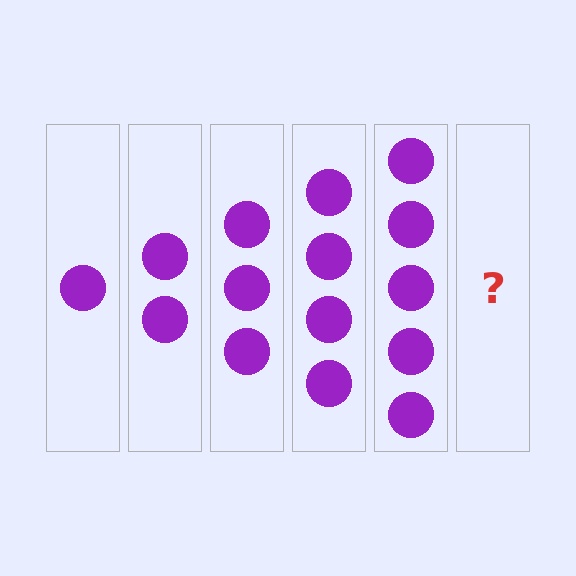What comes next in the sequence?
The next element should be 6 circles.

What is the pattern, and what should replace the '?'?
The pattern is that each step adds one more circle. The '?' should be 6 circles.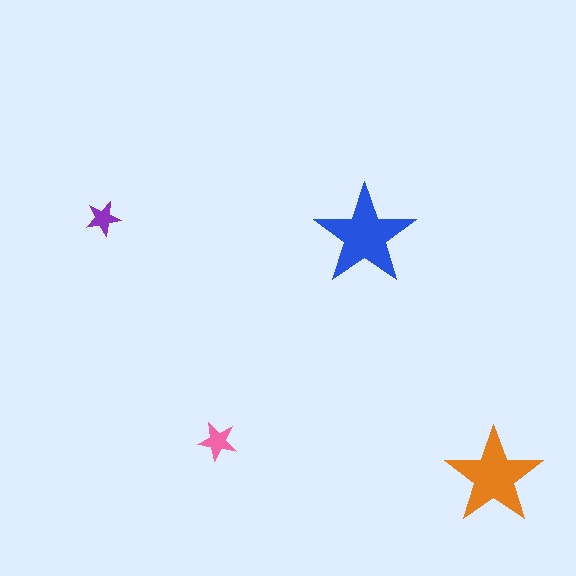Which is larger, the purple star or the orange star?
The orange one.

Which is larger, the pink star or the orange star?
The orange one.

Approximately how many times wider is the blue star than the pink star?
About 2.5 times wider.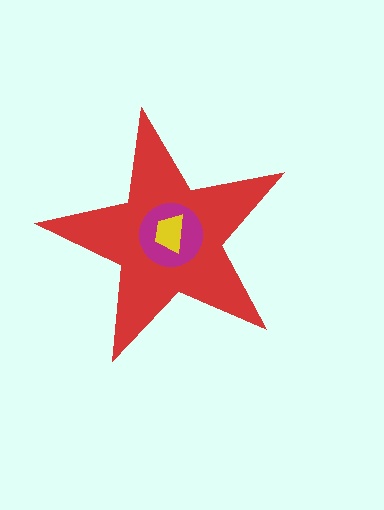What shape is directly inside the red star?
The magenta circle.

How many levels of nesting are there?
3.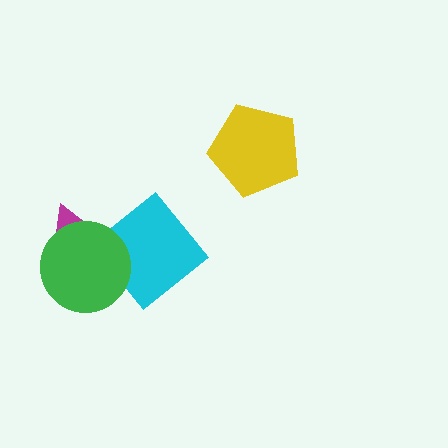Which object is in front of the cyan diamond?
The green circle is in front of the cyan diamond.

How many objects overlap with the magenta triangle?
1 object overlaps with the magenta triangle.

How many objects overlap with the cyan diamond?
1 object overlaps with the cyan diamond.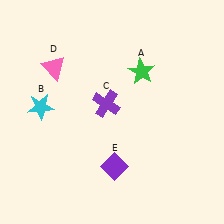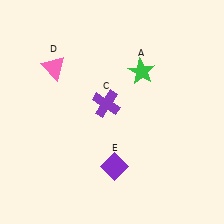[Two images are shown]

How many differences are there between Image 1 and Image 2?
There is 1 difference between the two images.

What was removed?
The cyan star (B) was removed in Image 2.